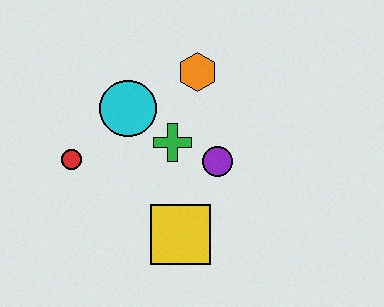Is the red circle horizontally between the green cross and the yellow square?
No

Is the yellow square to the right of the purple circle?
No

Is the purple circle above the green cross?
No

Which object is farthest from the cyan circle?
The yellow square is farthest from the cyan circle.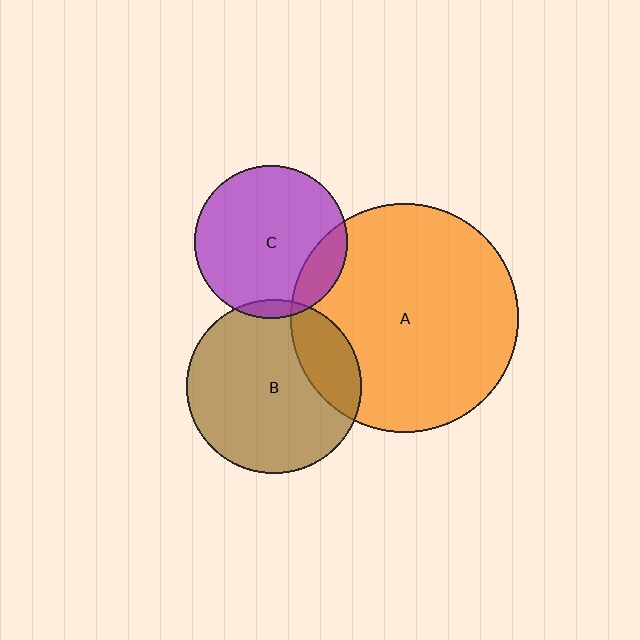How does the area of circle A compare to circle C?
Approximately 2.2 times.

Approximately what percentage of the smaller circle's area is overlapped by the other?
Approximately 20%.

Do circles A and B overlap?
Yes.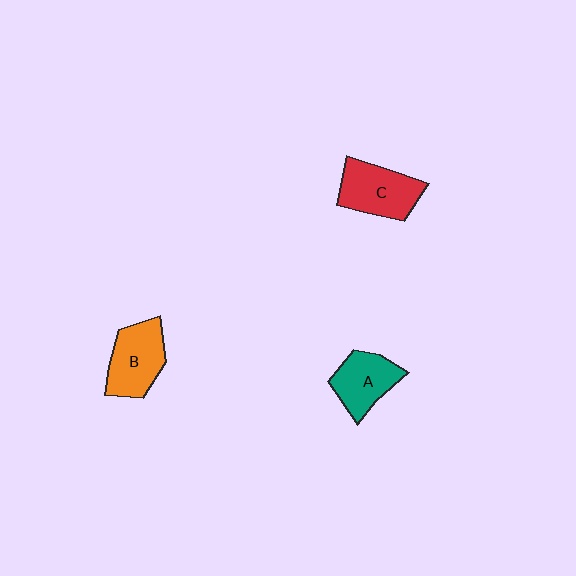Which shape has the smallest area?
Shape A (teal).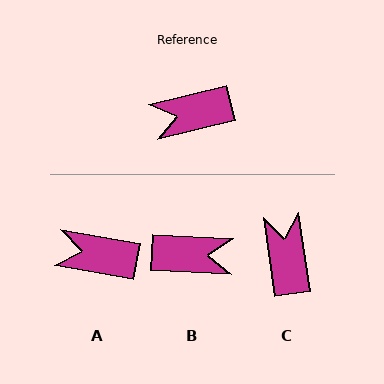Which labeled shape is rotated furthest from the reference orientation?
B, about 163 degrees away.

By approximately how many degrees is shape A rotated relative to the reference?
Approximately 24 degrees clockwise.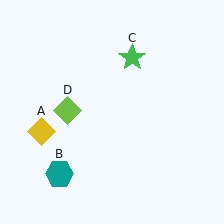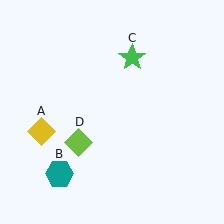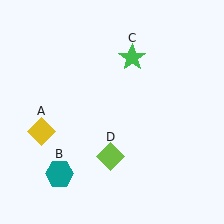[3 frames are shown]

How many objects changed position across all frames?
1 object changed position: lime diamond (object D).